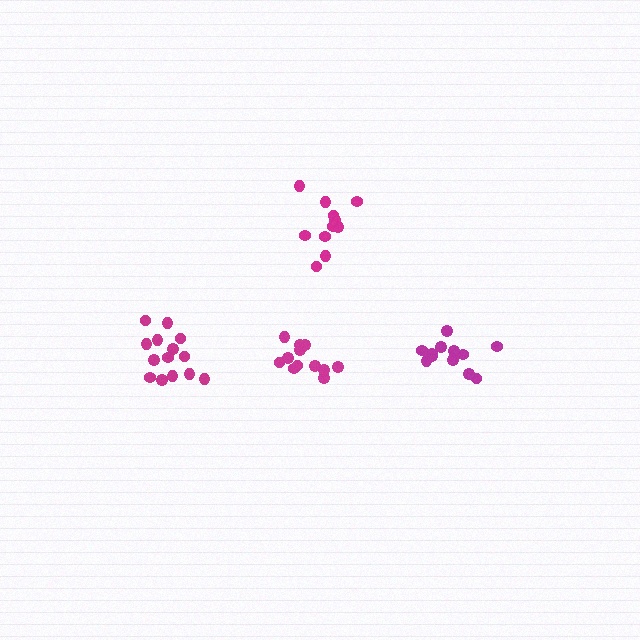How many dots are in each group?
Group 1: 12 dots, Group 2: 12 dots, Group 3: 11 dots, Group 4: 14 dots (49 total).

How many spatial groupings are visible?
There are 4 spatial groupings.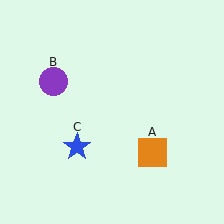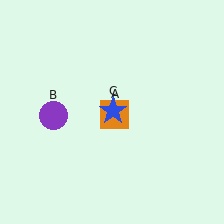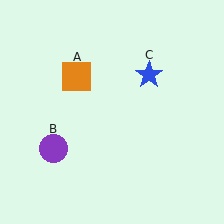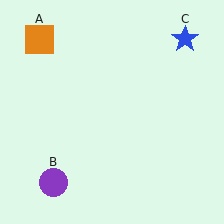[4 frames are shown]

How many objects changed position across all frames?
3 objects changed position: orange square (object A), purple circle (object B), blue star (object C).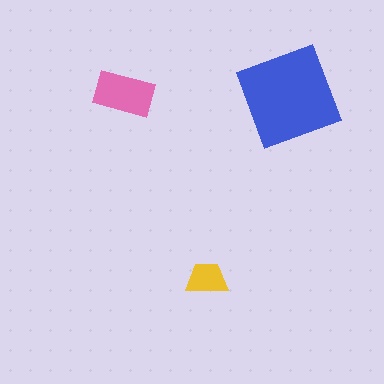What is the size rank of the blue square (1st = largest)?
1st.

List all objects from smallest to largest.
The yellow trapezoid, the pink rectangle, the blue square.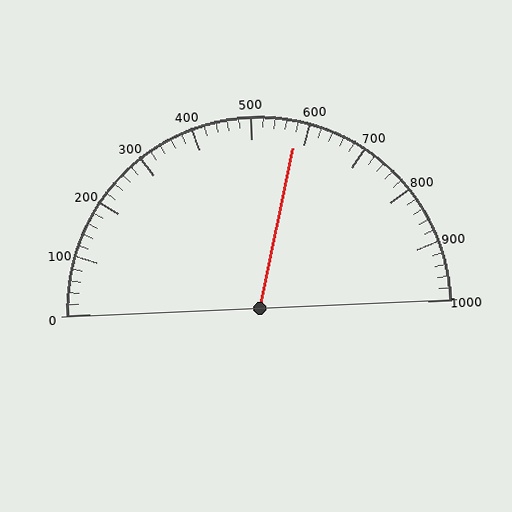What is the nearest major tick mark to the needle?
The nearest major tick mark is 600.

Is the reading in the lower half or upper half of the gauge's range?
The reading is in the upper half of the range (0 to 1000).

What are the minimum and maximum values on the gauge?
The gauge ranges from 0 to 1000.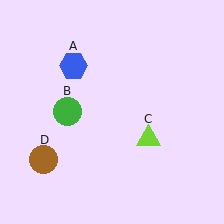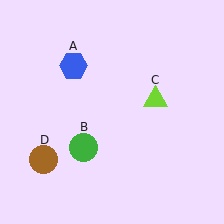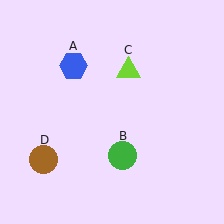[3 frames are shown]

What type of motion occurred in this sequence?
The green circle (object B), lime triangle (object C) rotated counterclockwise around the center of the scene.